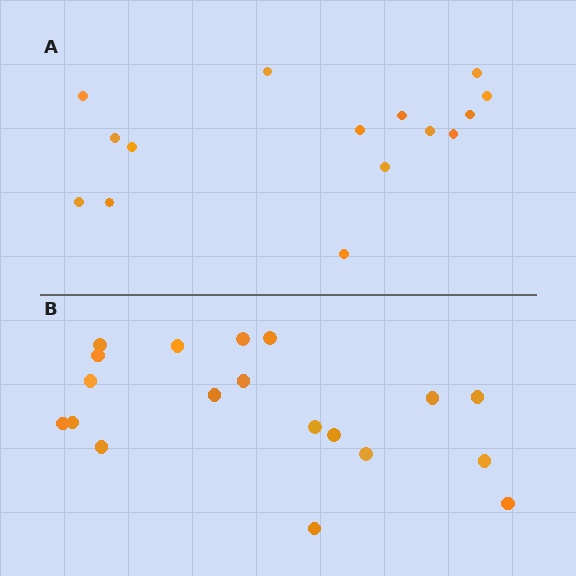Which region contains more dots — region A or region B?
Region B (the bottom region) has more dots.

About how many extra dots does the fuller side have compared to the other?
Region B has about 4 more dots than region A.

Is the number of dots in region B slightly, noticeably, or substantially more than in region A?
Region B has noticeably more, but not dramatically so. The ratio is roughly 1.3 to 1.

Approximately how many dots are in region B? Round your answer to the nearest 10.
About 20 dots. (The exact count is 19, which rounds to 20.)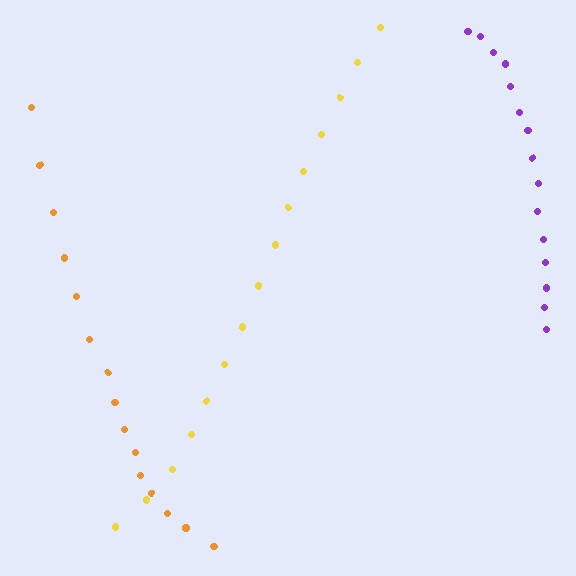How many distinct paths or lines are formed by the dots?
There are 3 distinct paths.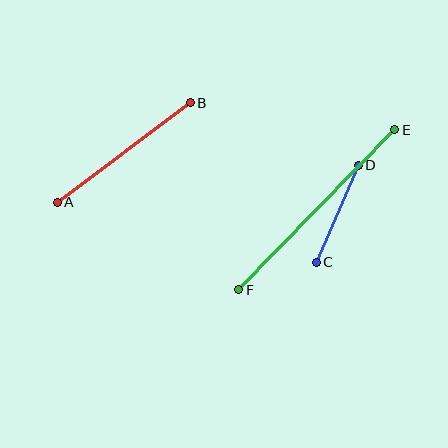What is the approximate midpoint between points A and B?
The midpoint is at approximately (124, 153) pixels.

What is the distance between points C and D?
The distance is approximately 106 pixels.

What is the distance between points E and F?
The distance is approximately 224 pixels.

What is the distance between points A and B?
The distance is approximately 166 pixels.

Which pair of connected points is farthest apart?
Points E and F are farthest apart.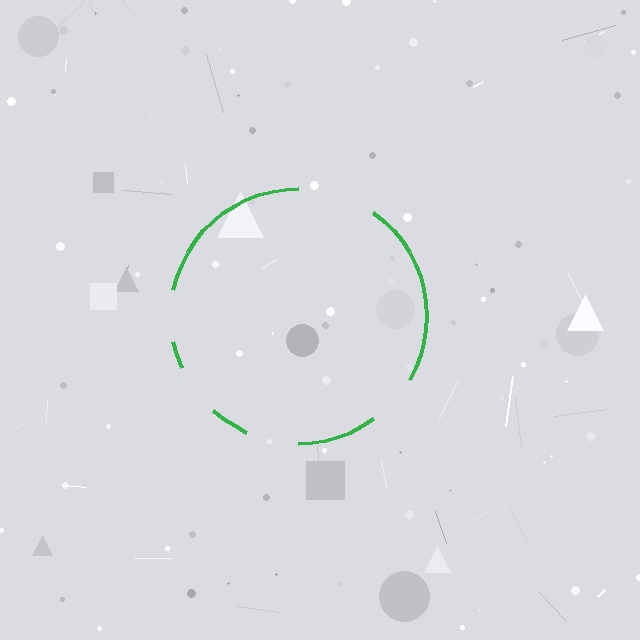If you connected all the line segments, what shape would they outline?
They would outline a circle.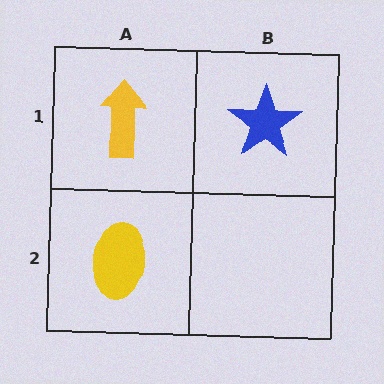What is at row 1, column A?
A yellow arrow.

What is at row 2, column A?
A yellow ellipse.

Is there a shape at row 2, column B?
No, that cell is empty.